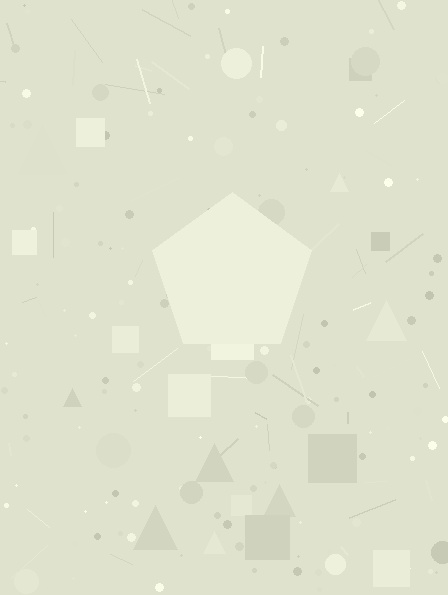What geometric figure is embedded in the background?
A pentagon is embedded in the background.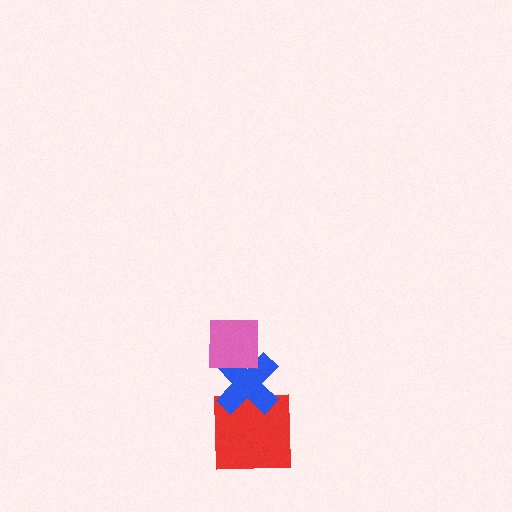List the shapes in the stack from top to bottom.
From top to bottom: the pink square, the blue cross, the red square.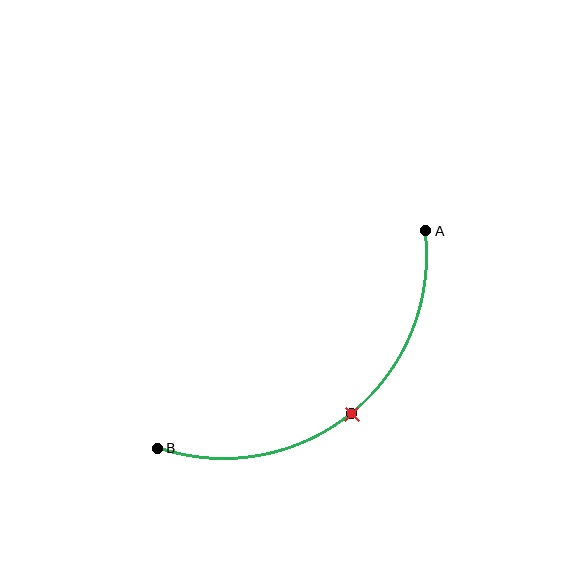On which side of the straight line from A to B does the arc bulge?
The arc bulges below and to the right of the straight line connecting A and B.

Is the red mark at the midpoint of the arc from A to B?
Yes. The red mark lies on the arc at equal arc-length from both A and B — it is the arc midpoint.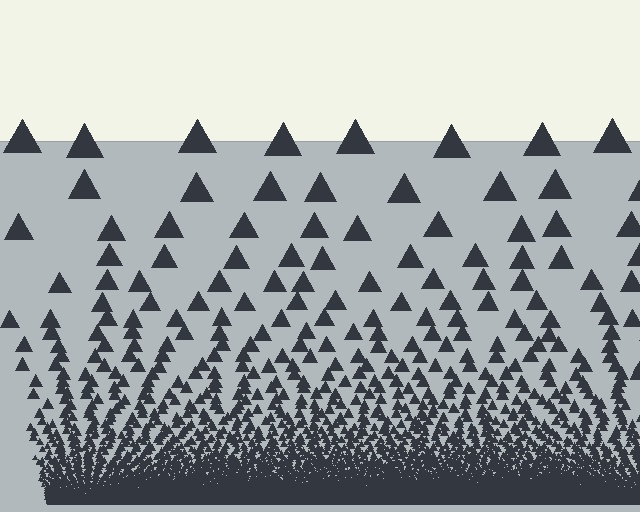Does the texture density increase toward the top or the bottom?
Density increases toward the bottom.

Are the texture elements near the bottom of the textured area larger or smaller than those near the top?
Smaller. The gradient is inverted — elements near the bottom are smaller and denser.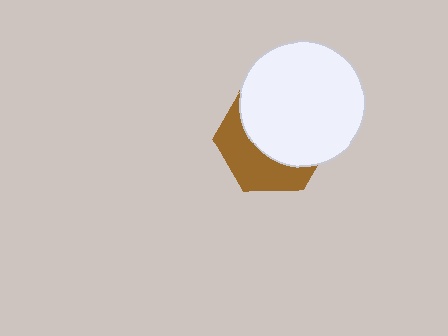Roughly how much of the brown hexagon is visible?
A small part of it is visible (roughly 39%).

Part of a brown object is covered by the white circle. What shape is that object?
It is a hexagon.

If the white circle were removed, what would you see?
You would see the complete brown hexagon.